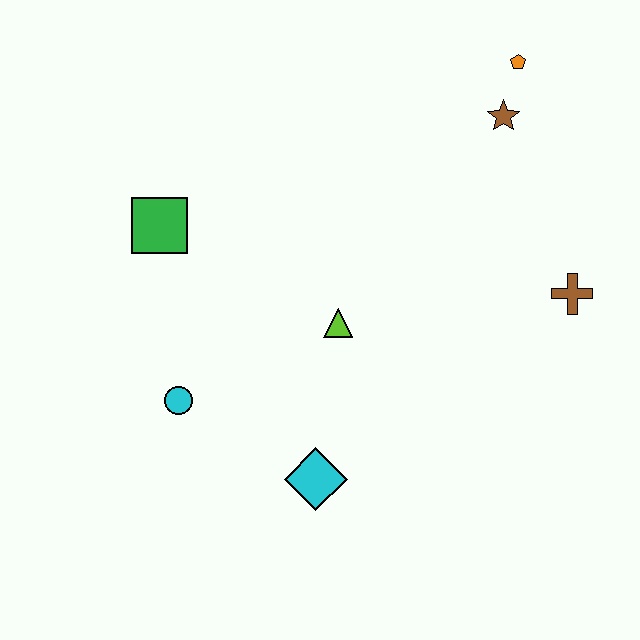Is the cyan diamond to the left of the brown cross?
Yes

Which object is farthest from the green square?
The brown cross is farthest from the green square.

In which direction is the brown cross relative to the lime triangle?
The brown cross is to the right of the lime triangle.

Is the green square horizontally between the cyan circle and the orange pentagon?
No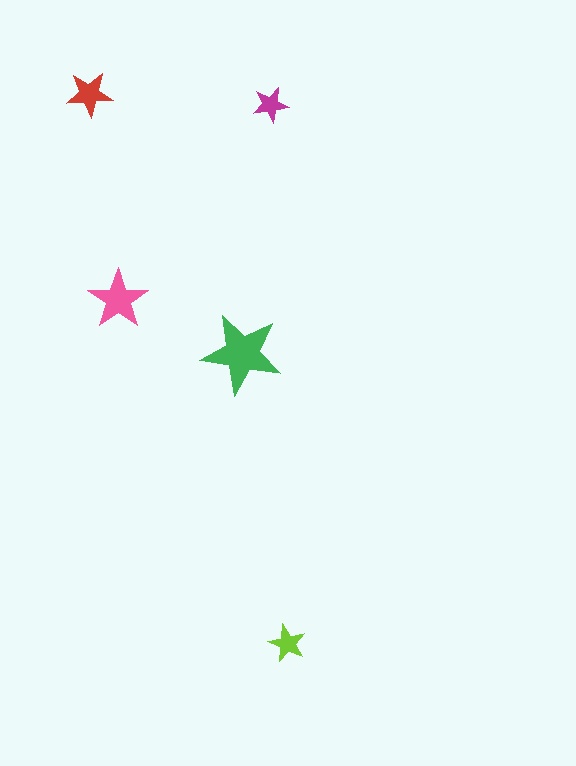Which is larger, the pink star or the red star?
The pink one.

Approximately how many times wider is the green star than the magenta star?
About 2 times wider.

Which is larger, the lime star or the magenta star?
The lime one.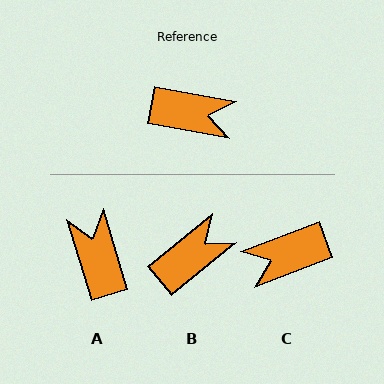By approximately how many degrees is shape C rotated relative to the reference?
Approximately 149 degrees clockwise.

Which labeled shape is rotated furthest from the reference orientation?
C, about 149 degrees away.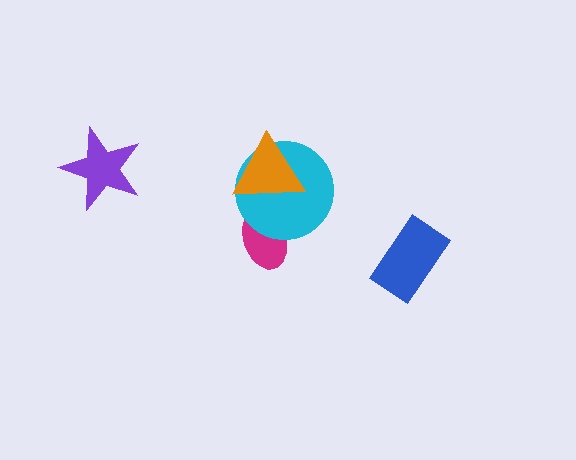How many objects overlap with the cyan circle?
2 objects overlap with the cyan circle.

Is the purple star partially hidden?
No, no other shape covers it.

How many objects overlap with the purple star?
0 objects overlap with the purple star.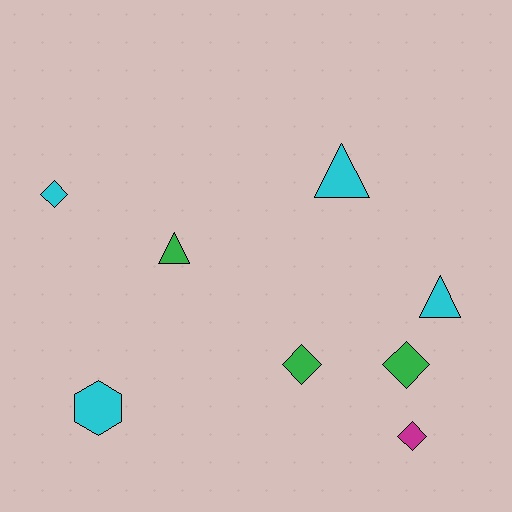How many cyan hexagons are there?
There is 1 cyan hexagon.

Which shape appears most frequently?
Diamond, with 4 objects.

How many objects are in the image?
There are 8 objects.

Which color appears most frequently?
Cyan, with 4 objects.